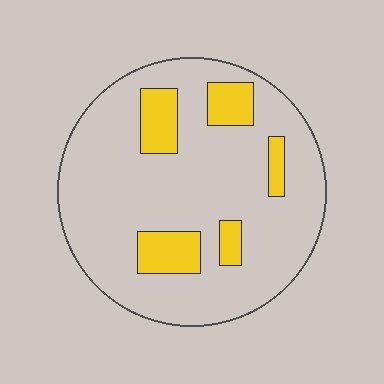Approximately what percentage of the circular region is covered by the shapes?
Approximately 15%.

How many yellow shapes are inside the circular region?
5.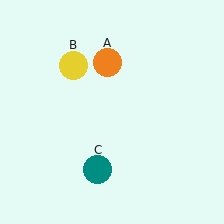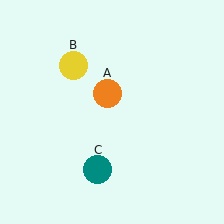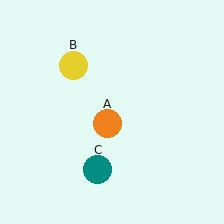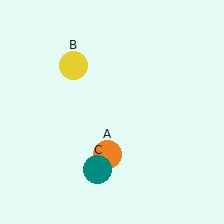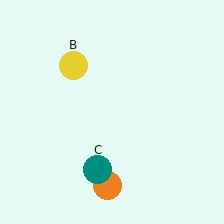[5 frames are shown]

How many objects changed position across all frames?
1 object changed position: orange circle (object A).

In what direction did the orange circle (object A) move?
The orange circle (object A) moved down.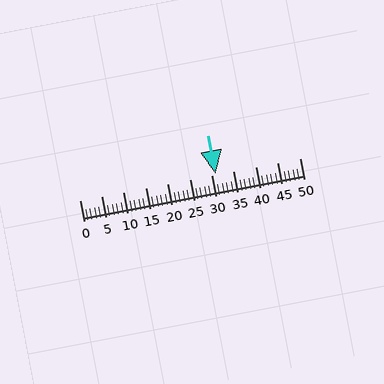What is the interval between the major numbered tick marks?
The major tick marks are spaced 5 units apart.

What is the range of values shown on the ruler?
The ruler shows values from 0 to 50.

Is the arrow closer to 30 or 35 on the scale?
The arrow is closer to 30.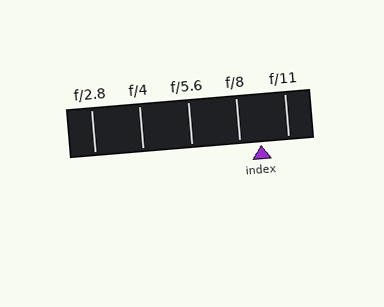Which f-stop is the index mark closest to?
The index mark is closest to f/8.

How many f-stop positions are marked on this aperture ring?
There are 5 f-stop positions marked.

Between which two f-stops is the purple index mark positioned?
The index mark is between f/8 and f/11.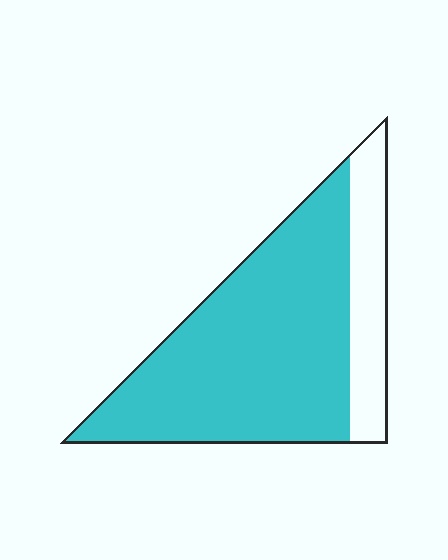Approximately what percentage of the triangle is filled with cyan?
Approximately 80%.